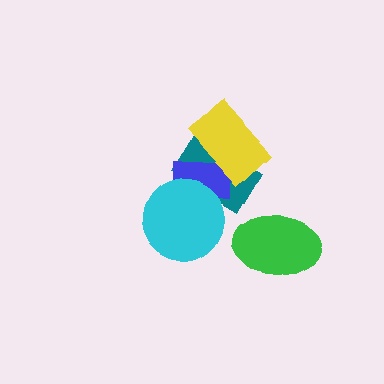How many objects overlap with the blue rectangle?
3 objects overlap with the blue rectangle.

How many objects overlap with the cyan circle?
2 objects overlap with the cyan circle.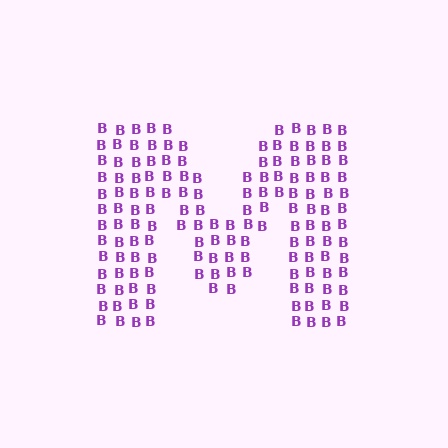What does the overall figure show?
The overall figure shows the letter M.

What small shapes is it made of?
It is made of small letter B's.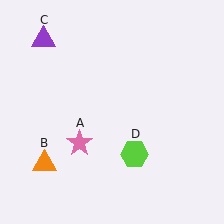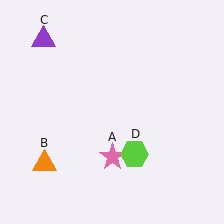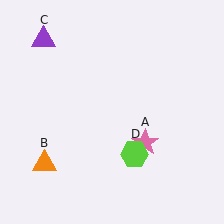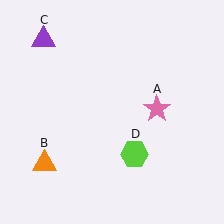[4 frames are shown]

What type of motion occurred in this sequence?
The pink star (object A) rotated counterclockwise around the center of the scene.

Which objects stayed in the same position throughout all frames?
Orange triangle (object B) and purple triangle (object C) and lime hexagon (object D) remained stationary.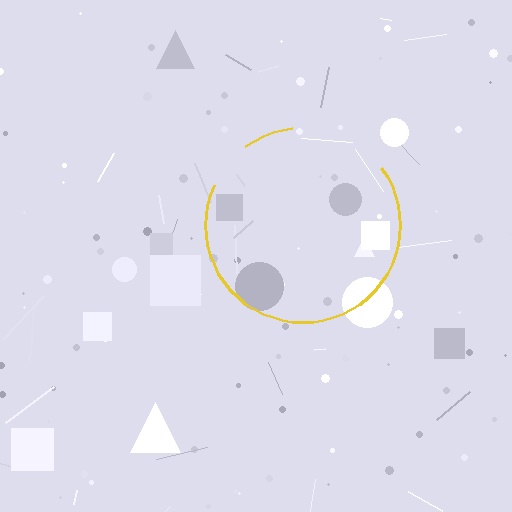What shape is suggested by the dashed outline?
The dashed outline suggests a circle.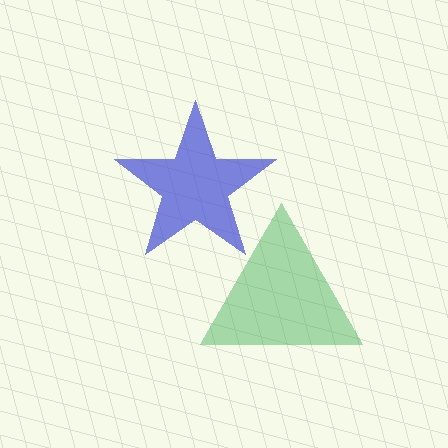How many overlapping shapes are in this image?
There are 2 overlapping shapes in the image.